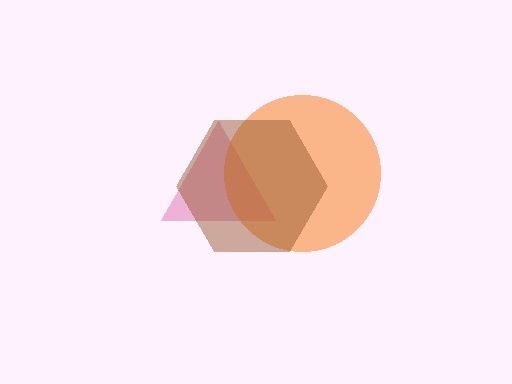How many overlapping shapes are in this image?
There are 3 overlapping shapes in the image.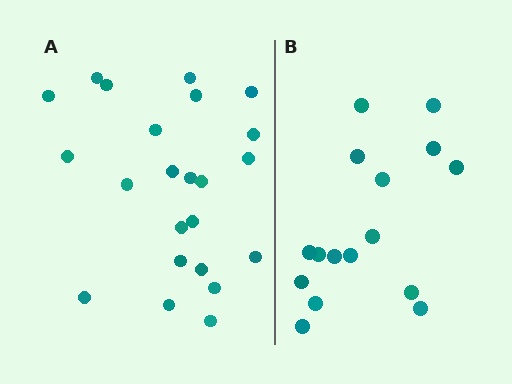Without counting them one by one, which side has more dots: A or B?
Region A (the left region) has more dots.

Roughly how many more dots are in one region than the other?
Region A has roughly 8 or so more dots than region B.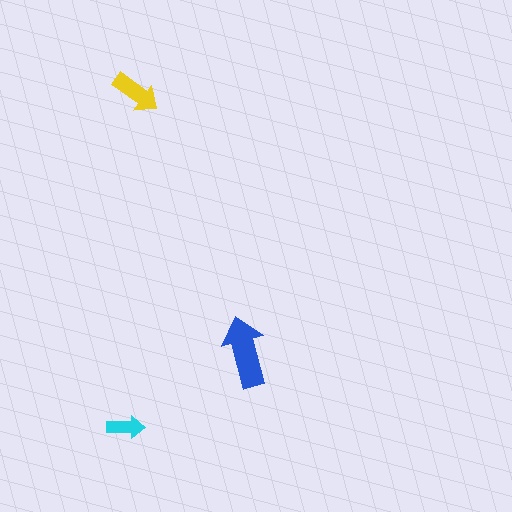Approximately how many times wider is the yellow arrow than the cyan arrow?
About 1.5 times wider.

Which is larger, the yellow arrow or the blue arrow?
The blue one.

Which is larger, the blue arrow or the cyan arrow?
The blue one.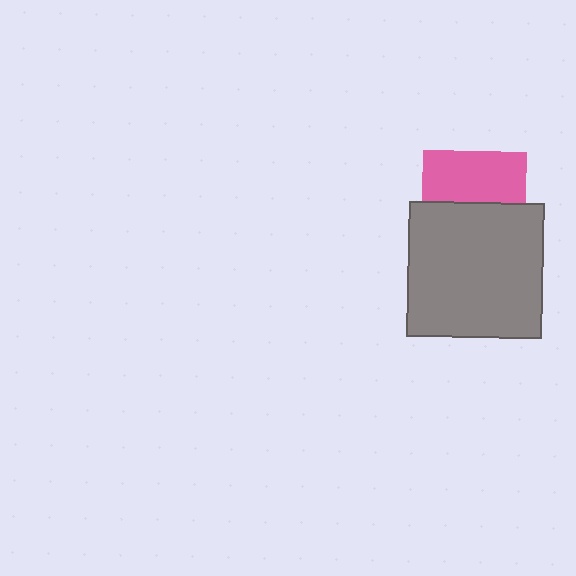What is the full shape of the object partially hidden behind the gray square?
The partially hidden object is a pink square.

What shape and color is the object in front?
The object in front is a gray square.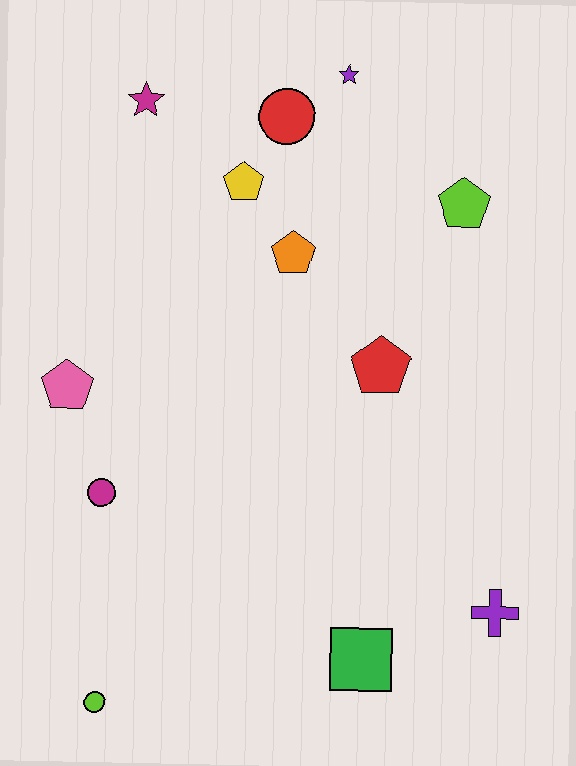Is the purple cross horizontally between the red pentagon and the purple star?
No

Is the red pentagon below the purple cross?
No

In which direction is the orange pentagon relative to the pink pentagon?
The orange pentagon is to the right of the pink pentagon.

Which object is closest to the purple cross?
The green square is closest to the purple cross.